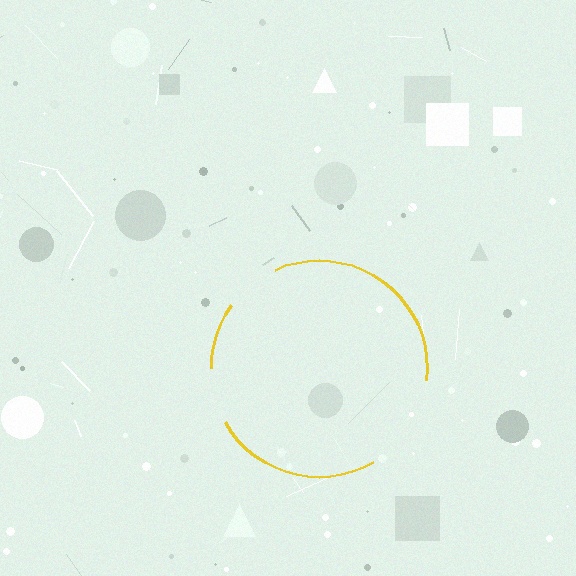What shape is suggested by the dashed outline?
The dashed outline suggests a circle.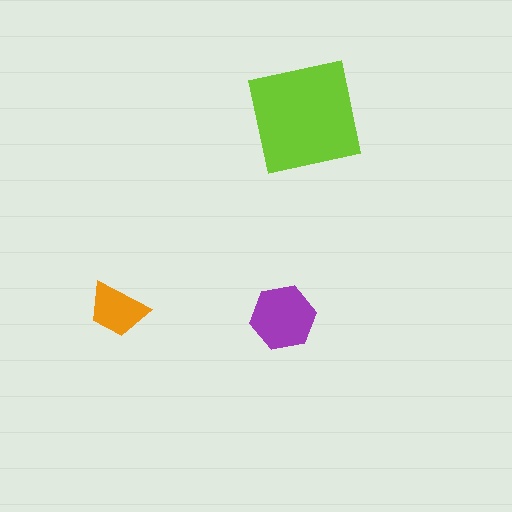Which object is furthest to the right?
The lime square is rightmost.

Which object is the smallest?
The orange trapezoid.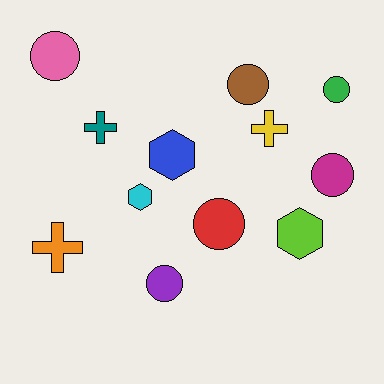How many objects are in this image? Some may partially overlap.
There are 12 objects.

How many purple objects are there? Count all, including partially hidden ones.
There is 1 purple object.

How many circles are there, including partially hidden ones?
There are 6 circles.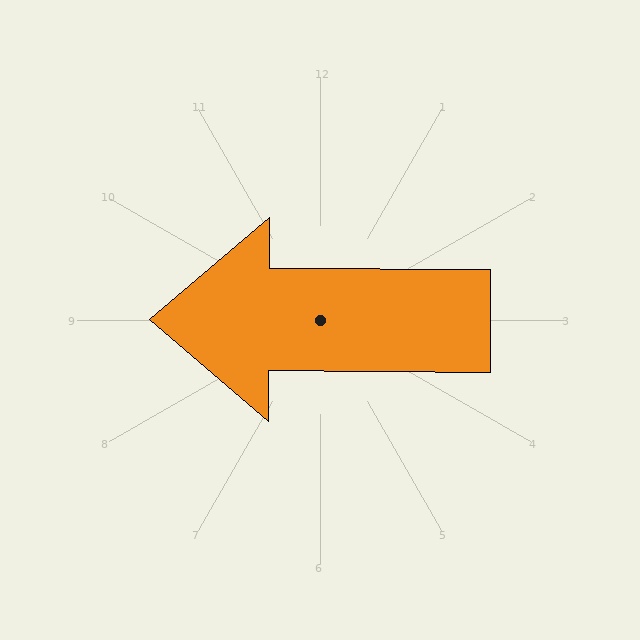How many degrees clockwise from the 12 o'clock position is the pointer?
Approximately 270 degrees.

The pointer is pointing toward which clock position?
Roughly 9 o'clock.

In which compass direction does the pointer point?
West.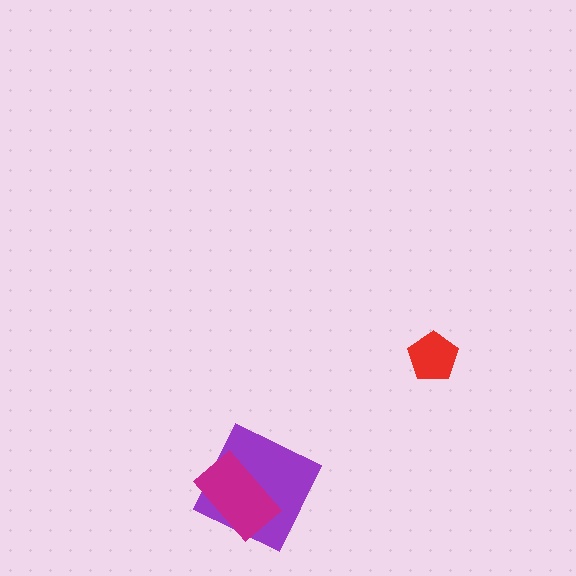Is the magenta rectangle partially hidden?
No, no other shape covers it.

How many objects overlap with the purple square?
1 object overlaps with the purple square.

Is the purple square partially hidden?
Yes, it is partially covered by another shape.